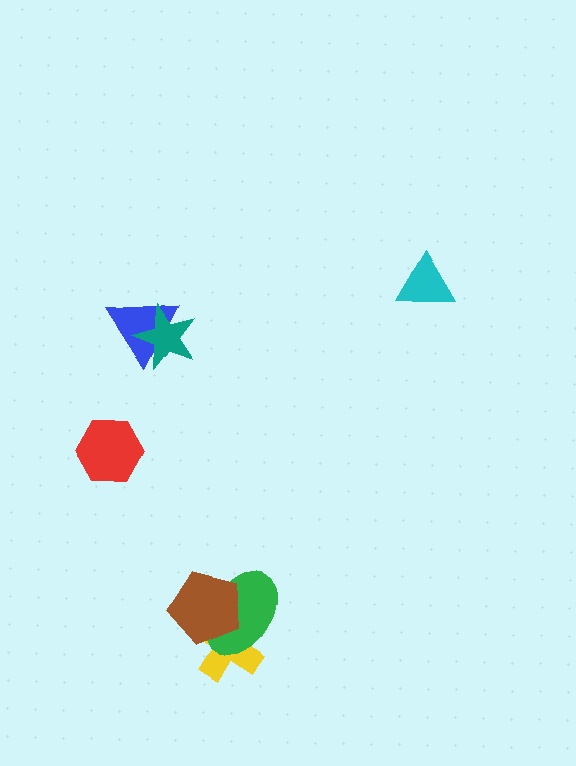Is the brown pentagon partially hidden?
No, no other shape covers it.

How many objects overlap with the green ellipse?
2 objects overlap with the green ellipse.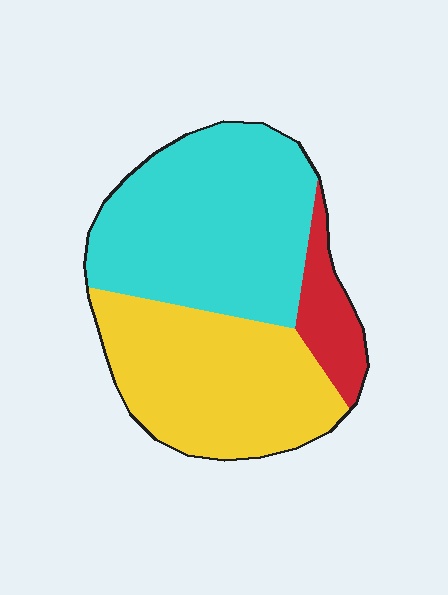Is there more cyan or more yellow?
Cyan.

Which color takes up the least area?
Red, at roughly 10%.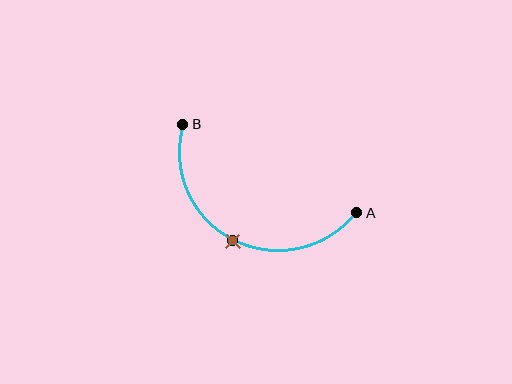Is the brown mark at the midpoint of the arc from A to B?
Yes. The brown mark lies on the arc at equal arc-length from both A and B — it is the arc midpoint.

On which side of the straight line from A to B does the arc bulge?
The arc bulges below the straight line connecting A and B.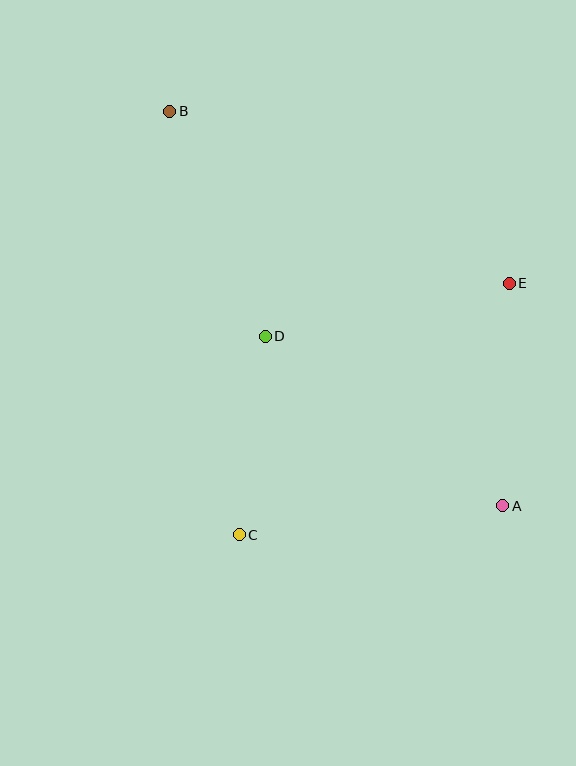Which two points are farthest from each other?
Points A and B are farthest from each other.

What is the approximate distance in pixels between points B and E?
The distance between B and E is approximately 381 pixels.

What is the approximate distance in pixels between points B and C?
The distance between B and C is approximately 429 pixels.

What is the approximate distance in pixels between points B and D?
The distance between B and D is approximately 245 pixels.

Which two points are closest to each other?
Points C and D are closest to each other.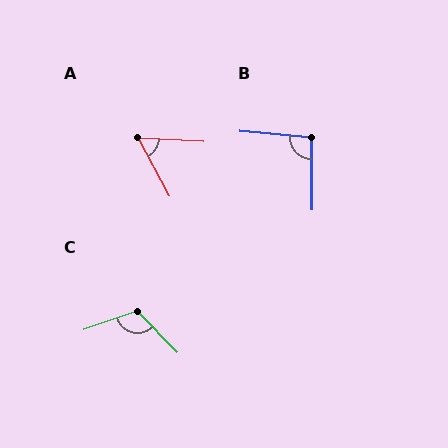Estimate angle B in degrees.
Approximately 96 degrees.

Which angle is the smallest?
A, at approximately 59 degrees.